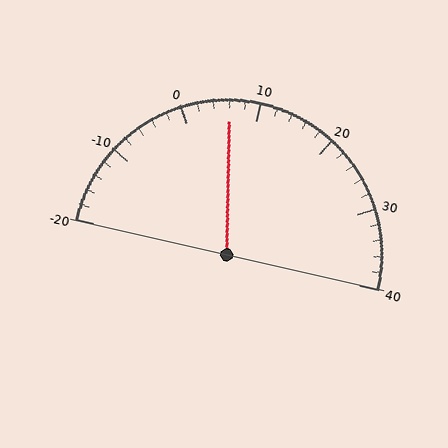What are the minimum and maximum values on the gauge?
The gauge ranges from -20 to 40.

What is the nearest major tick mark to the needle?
The nearest major tick mark is 10.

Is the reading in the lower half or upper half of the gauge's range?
The reading is in the lower half of the range (-20 to 40).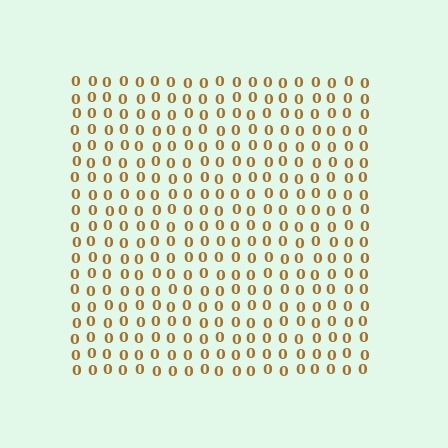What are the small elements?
The small elements are digit 0's.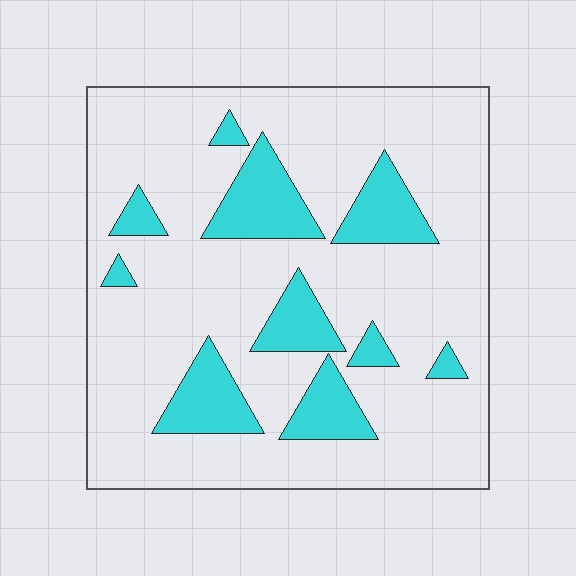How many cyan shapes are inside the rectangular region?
10.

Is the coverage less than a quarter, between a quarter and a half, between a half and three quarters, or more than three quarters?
Less than a quarter.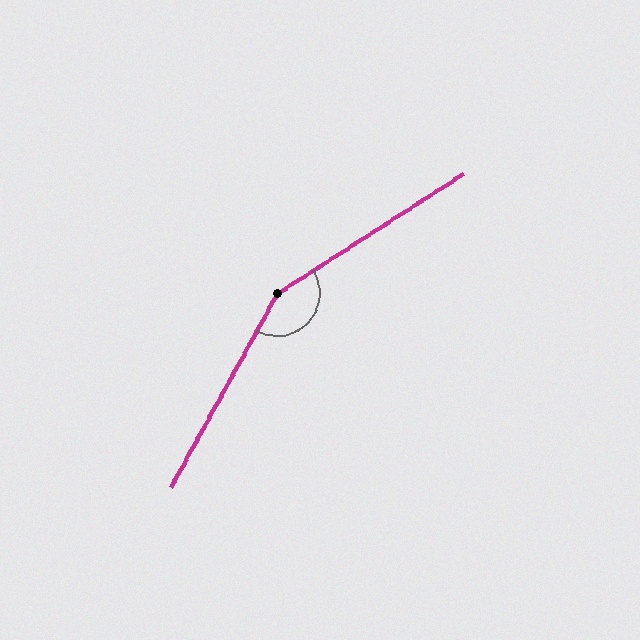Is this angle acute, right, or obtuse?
It is obtuse.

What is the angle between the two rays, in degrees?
Approximately 152 degrees.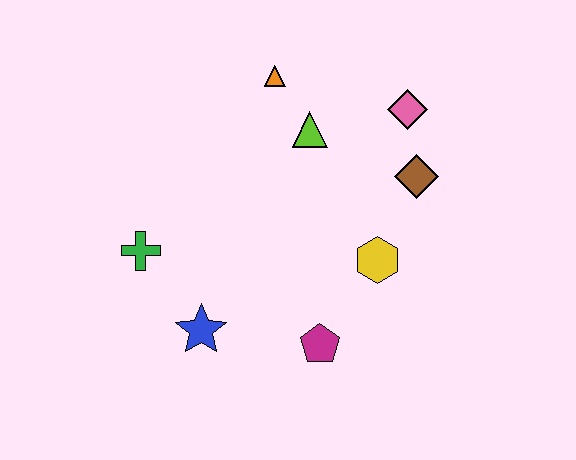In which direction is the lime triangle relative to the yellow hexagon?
The lime triangle is above the yellow hexagon.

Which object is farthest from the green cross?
The pink diamond is farthest from the green cross.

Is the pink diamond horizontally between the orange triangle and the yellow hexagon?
No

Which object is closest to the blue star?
The green cross is closest to the blue star.